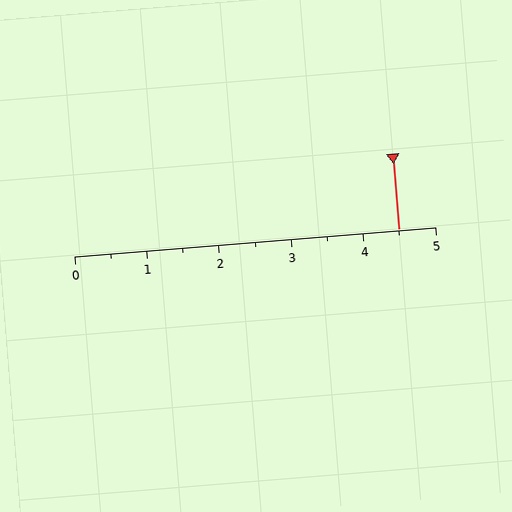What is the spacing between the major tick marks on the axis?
The major ticks are spaced 1 apart.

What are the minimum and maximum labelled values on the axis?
The axis runs from 0 to 5.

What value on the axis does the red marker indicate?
The marker indicates approximately 4.5.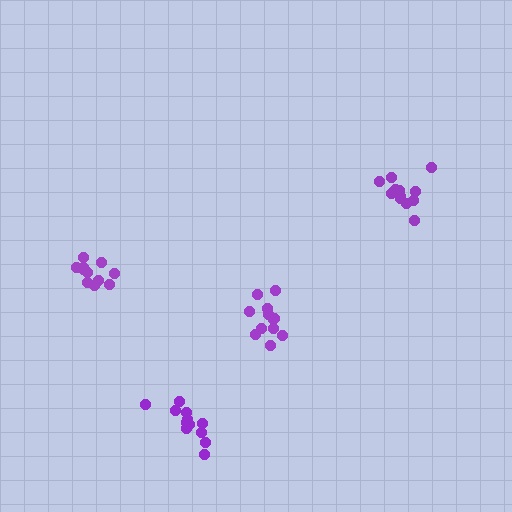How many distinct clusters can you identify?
There are 4 distinct clusters.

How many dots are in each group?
Group 1: 12 dots, Group 2: 11 dots, Group 3: 12 dots, Group 4: 12 dots (47 total).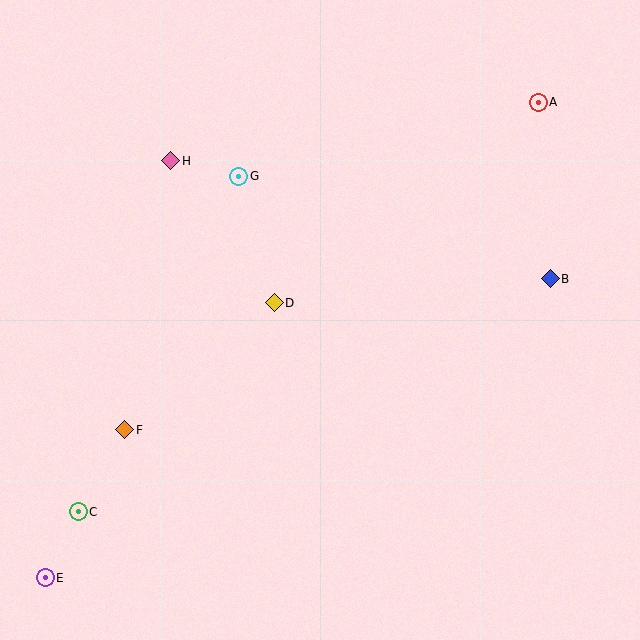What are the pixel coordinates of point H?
Point H is at (171, 161).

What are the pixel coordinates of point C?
Point C is at (78, 512).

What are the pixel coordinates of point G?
Point G is at (239, 176).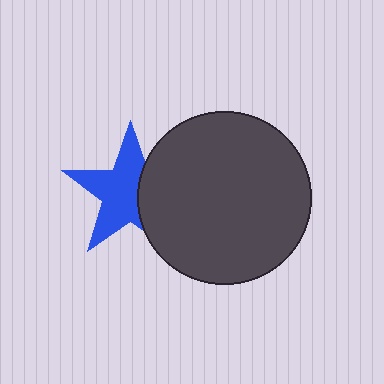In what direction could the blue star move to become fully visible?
The blue star could move left. That would shift it out from behind the dark gray circle entirely.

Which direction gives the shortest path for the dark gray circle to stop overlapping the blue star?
Moving right gives the shortest separation.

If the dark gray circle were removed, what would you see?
You would see the complete blue star.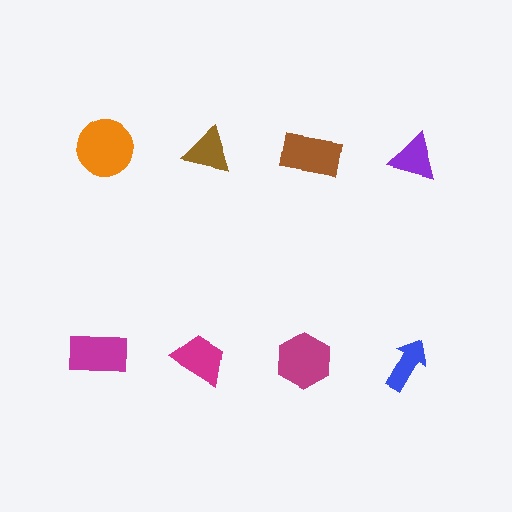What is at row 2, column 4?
A blue arrow.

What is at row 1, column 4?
A purple triangle.